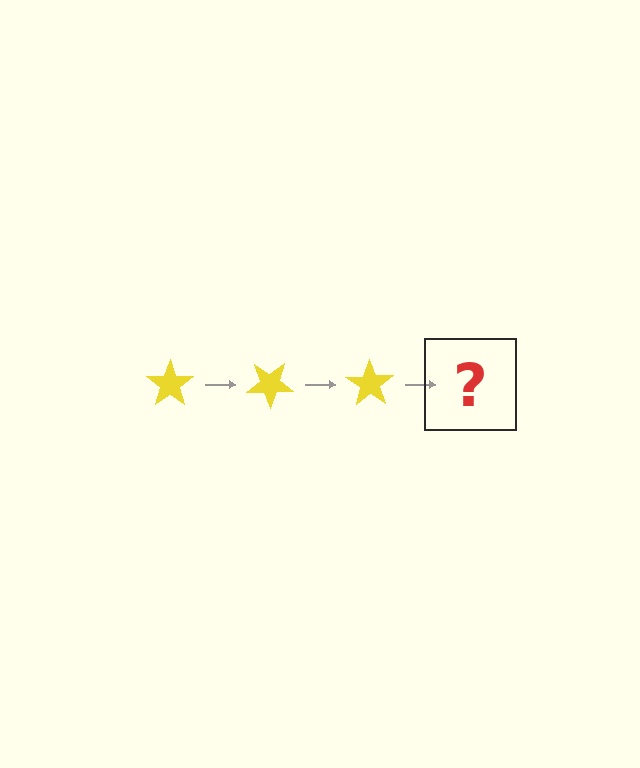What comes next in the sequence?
The next element should be a yellow star rotated 105 degrees.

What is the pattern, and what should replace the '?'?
The pattern is that the star rotates 35 degrees each step. The '?' should be a yellow star rotated 105 degrees.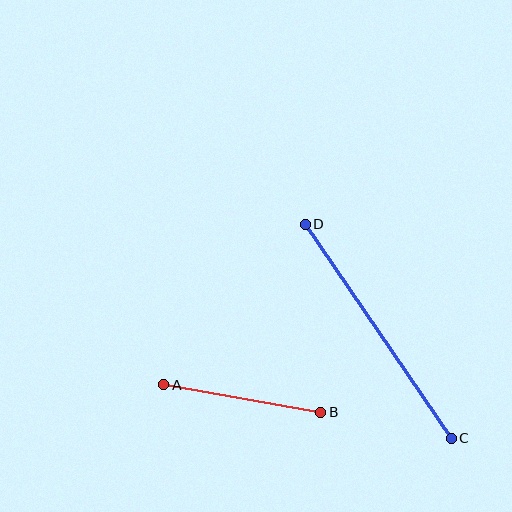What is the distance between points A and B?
The distance is approximately 160 pixels.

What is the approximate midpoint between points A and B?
The midpoint is at approximately (242, 398) pixels.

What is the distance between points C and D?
The distance is approximately 259 pixels.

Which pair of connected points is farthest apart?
Points C and D are farthest apart.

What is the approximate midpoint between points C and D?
The midpoint is at approximately (378, 331) pixels.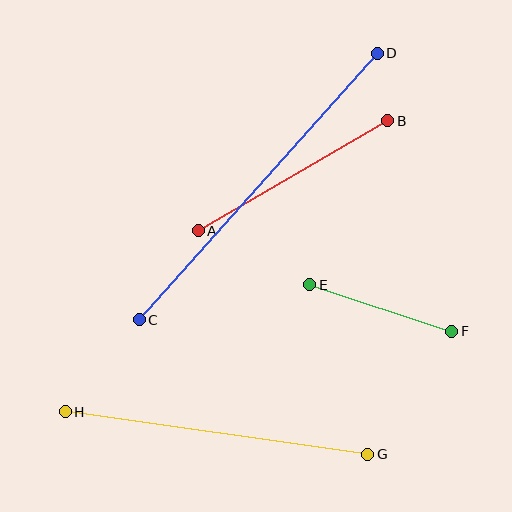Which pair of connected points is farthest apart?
Points C and D are farthest apart.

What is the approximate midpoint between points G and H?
The midpoint is at approximately (216, 433) pixels.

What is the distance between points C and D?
The distance is approximately 358 pixels.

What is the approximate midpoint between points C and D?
The midpoint is at approximately (258, 187) pixels.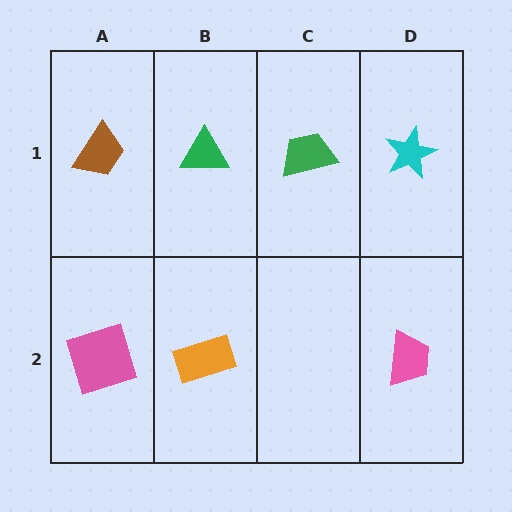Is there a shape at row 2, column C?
No, that cell is empty.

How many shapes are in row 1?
4 shapes.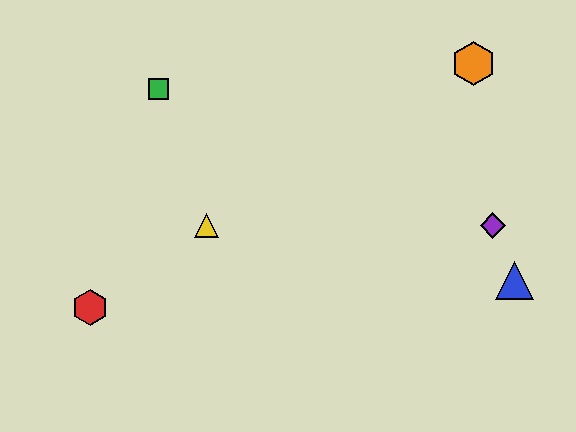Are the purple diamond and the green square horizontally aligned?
No, the purple diamond is at y≈225 and the green square is at y≈89.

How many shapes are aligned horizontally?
2 shapes (the yellow triangle, the purple diamond) are aligned horizontally.